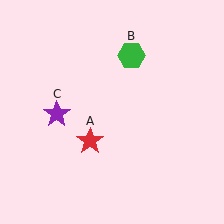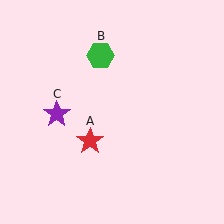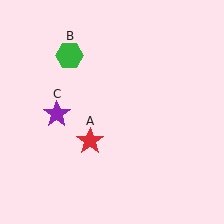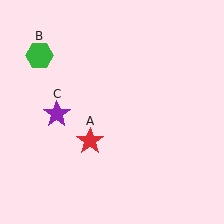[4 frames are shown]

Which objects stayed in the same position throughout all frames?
Red star (object A) and purple star (object C) remained stationary.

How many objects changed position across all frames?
1 object changed position: green hexagon (object B).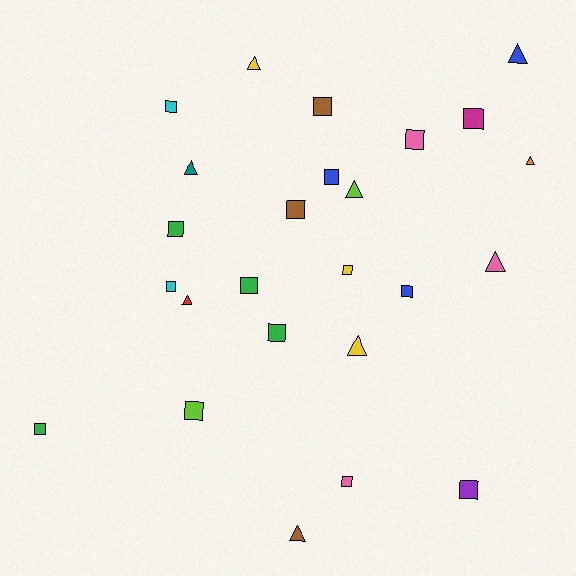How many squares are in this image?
There are 16 squares.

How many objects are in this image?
There are 25 objects.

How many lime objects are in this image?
There are 2 lime objects.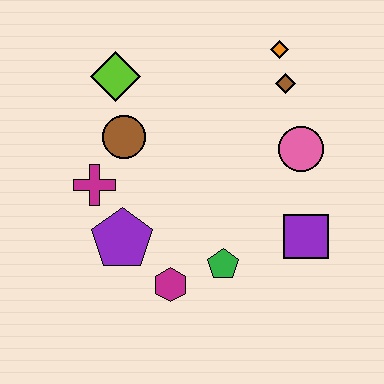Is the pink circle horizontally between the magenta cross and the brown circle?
No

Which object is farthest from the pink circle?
The magenta cross is farthest from the pink circle.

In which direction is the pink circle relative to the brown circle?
The pink circle is to the right of the brown circle.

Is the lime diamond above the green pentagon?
Yes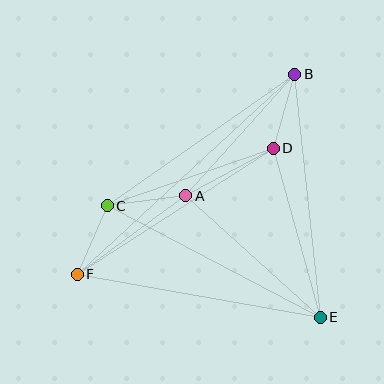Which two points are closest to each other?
Points C and F are closest to each other.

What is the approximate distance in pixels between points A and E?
The distance between A and E is approximately 181 pixels.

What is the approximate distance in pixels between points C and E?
The distance between C and E is approximately 240 pixels.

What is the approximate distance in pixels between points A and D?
The distance between A and D is approximately 100 pixels.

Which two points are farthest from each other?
Points B and F are farthest from each other.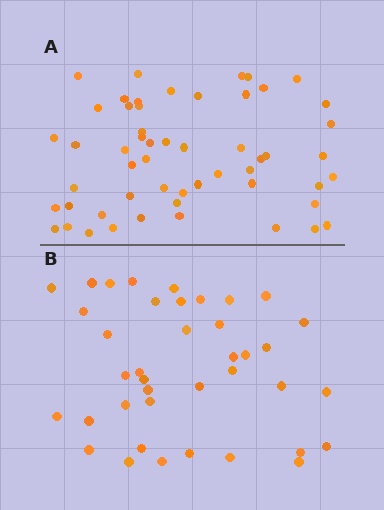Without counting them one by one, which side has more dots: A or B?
Region A (the top region) has more dots.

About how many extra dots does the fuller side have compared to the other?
Region A has approximately 15 more dots than region B.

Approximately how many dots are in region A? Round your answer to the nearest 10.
About 50 dots. (The exact count is 54, which rounds to 50.)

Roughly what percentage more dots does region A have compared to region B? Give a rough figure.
About 40% more.